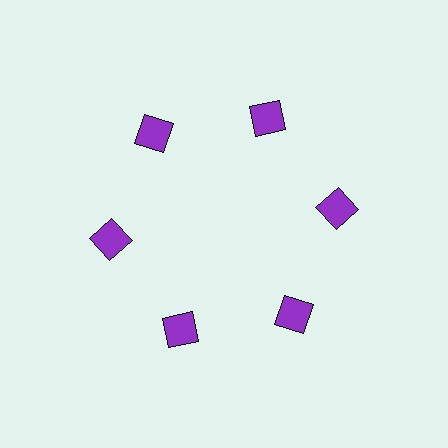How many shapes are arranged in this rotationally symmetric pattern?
There are 6 shapes, arranged in 6 groups of 1.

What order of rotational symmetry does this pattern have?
This pattern has 6-fold rotational symmetry.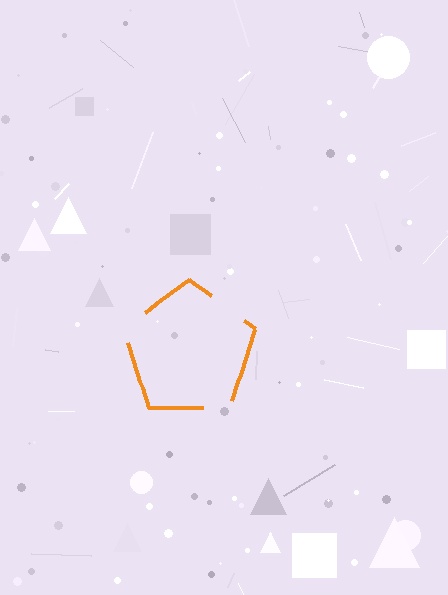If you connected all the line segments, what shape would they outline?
They would outline a pentagon.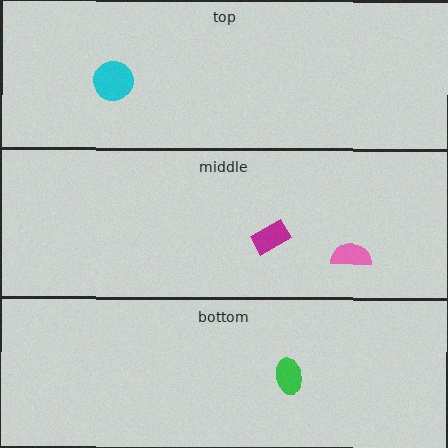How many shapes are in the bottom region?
1.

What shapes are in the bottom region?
The green ellipse.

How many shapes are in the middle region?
2.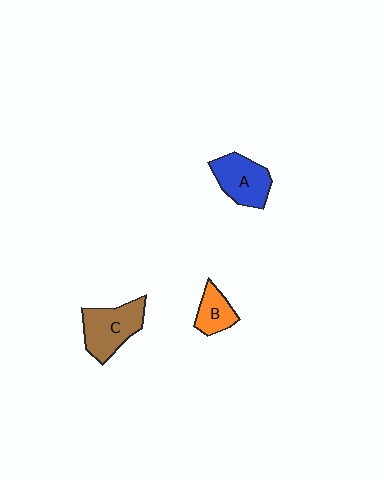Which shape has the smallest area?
Shape B (orange).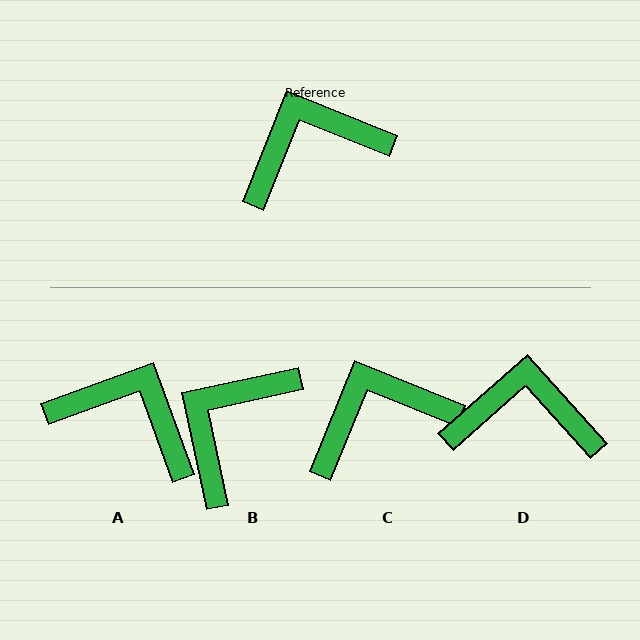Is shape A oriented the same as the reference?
No, it is off by about 48 degrees.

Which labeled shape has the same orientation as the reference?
C.